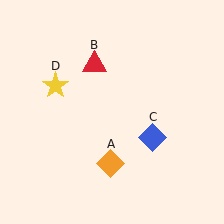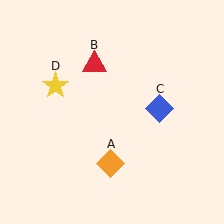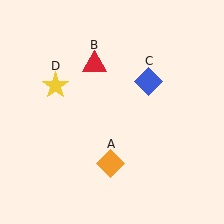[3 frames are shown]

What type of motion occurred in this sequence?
The blue diamond (object C) rotated counterclockwise around the center of the scene.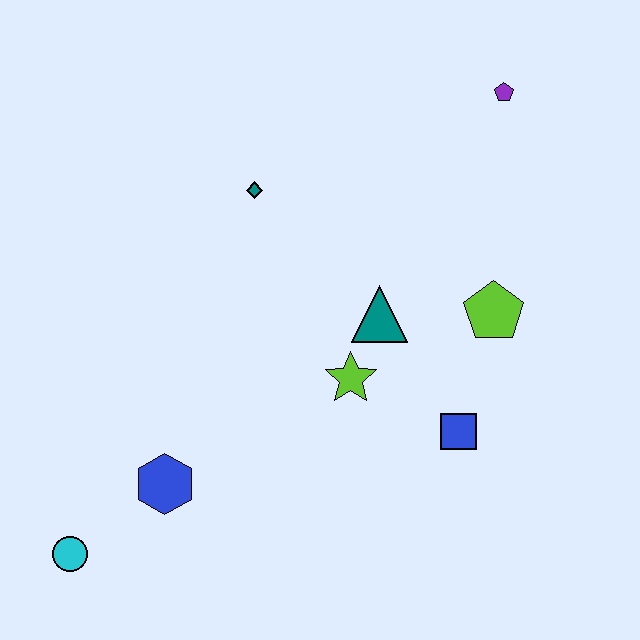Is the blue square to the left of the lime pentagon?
Yes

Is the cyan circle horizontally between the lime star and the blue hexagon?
No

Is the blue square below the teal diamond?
Yes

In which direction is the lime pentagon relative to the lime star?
The lime pentagon is to the right of the lime star.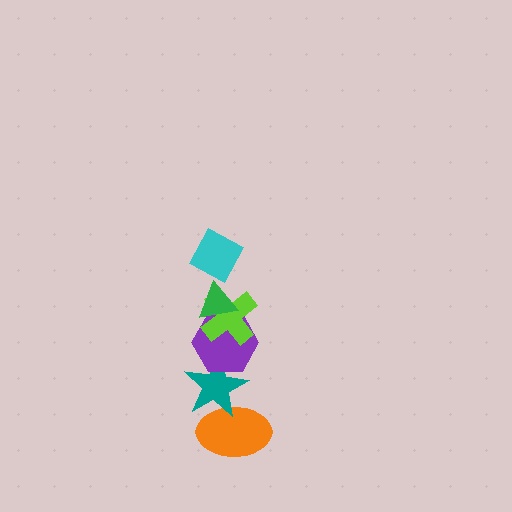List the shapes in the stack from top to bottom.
From top to bottom: the cyan diamond, the green triangle, the lime cross, the purple hexagon, the teal star, the orange ellipse.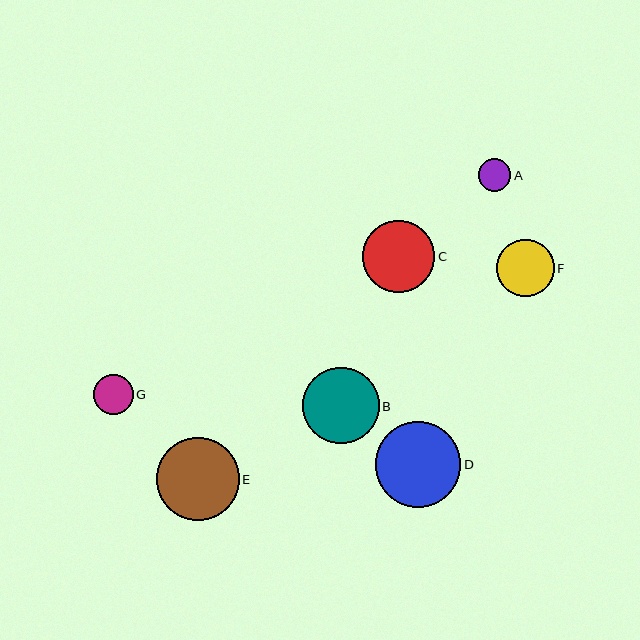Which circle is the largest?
Circle D is the largest with a size of approximately 85 pixels.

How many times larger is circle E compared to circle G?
Circle E is approximately 2.1 times the size of circle G.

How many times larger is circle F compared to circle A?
Circle F is approximately 1.8 times the size of circle A.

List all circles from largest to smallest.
From largest to smallest: D, E, B, C, F, G, A.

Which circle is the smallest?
Circle A is the smallest with a size of approximately 32 pixels.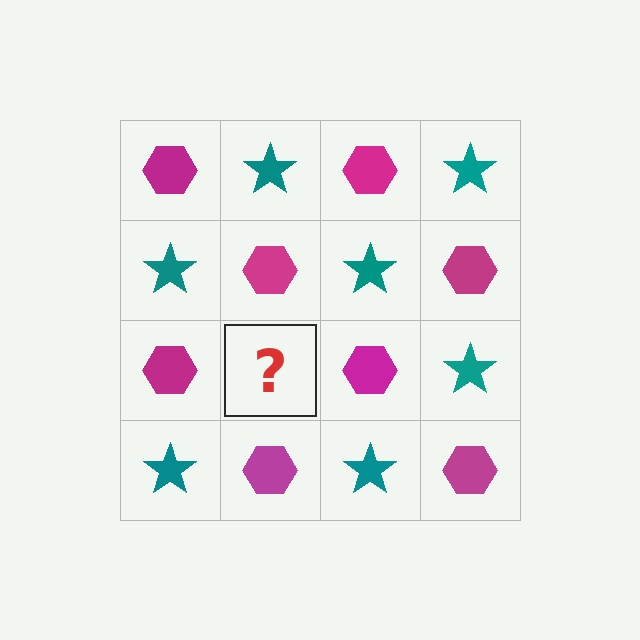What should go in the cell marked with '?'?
The missing cell should contain a teal star.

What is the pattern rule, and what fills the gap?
The rule is that it alternates magenta hexagon and teal star in a checkerboard pattern. The gap should be filled with a teal star.